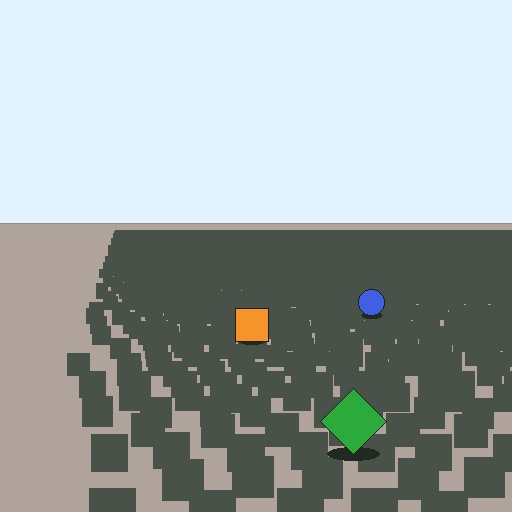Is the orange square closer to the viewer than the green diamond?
No. The green diamond is closer — you can tell from the texture gradient: the ground texture is coarser near it.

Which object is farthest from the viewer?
The blue circle is farthest from the viewer. It appears smaller and the ground texture around it is denser.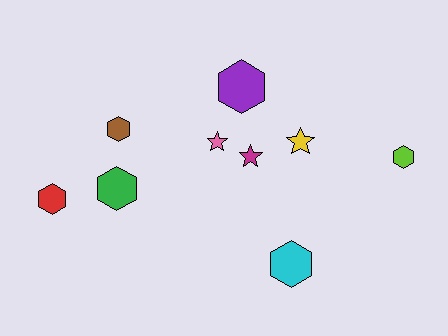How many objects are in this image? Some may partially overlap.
There are 9 objects.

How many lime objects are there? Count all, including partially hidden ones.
There is 1 lime object.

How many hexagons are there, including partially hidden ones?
There are 6 hexagons.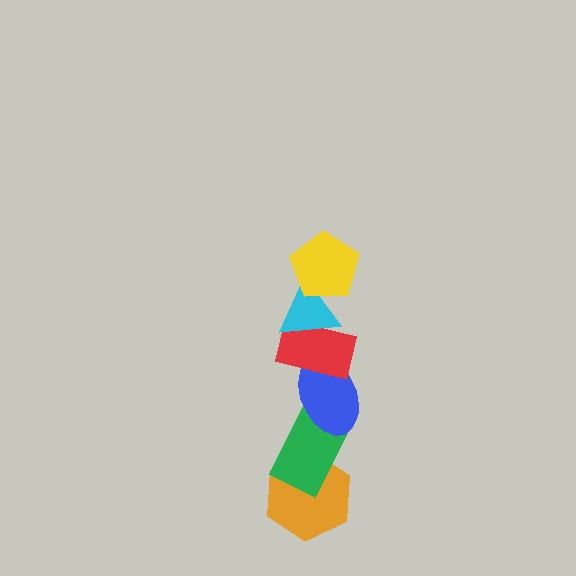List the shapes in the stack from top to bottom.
From top to bottom: the yellow pentagon, the cyan triangle, the red rectangle, the blue ellipse, the green rectangle, the orange hexagon.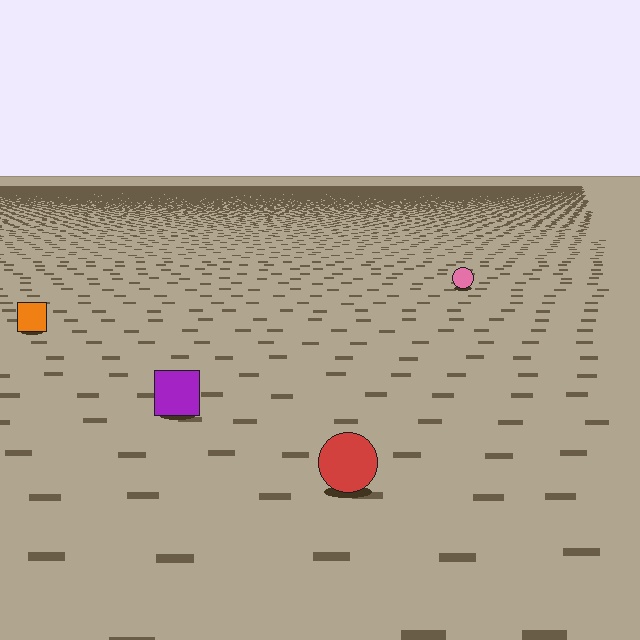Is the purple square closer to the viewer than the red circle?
No. The red circle is closer — you can tell from the texture gradient: the ground texture is coarser near it.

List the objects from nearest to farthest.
From nearest to farthest: the red circle, the purple square, the orange square, the pink circle.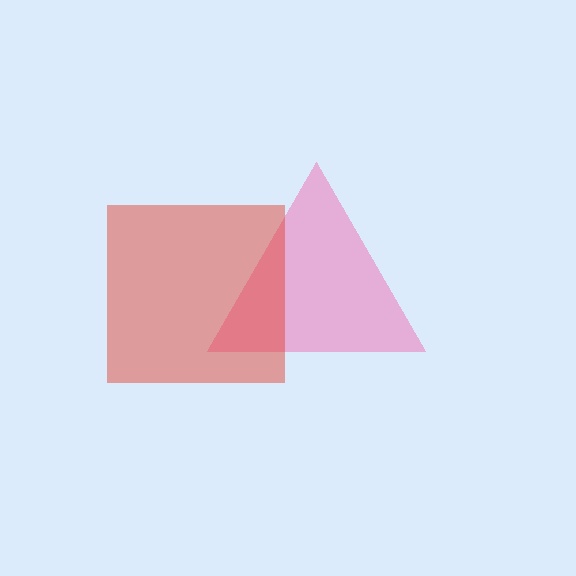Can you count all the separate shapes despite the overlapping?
Yes, there are 2 separate shapes.